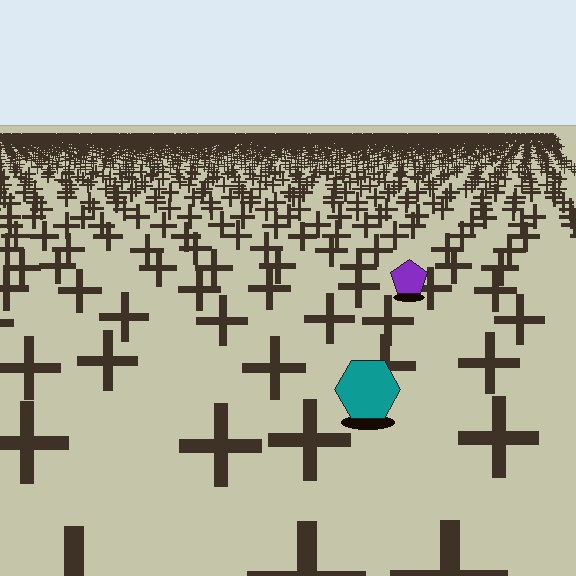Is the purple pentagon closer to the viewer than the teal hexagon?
No. The teal hexagon is closer — you can tell from the texture gradient: the ground texture is coarser near it.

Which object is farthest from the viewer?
The purple pentagon is farthest from the viewer. It appears smaller and the ground texture around it is denser.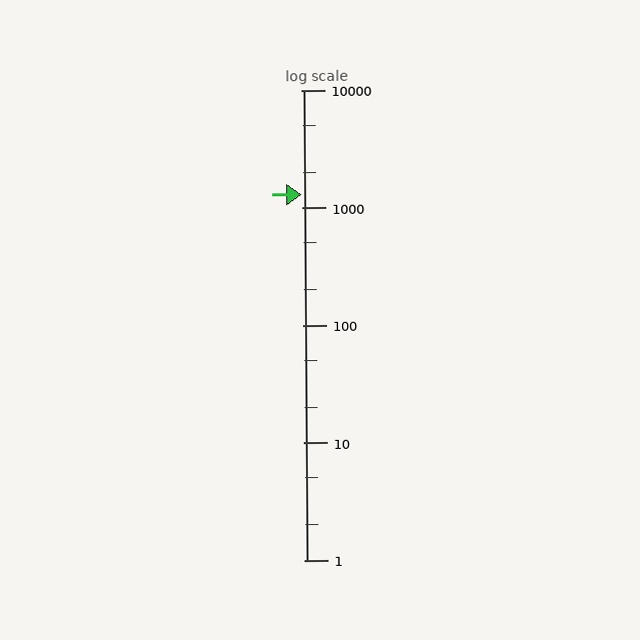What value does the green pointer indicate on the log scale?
The pointer indicates approximately 1300.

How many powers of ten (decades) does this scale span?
The scale spans 4 decades, from 1 to 10000.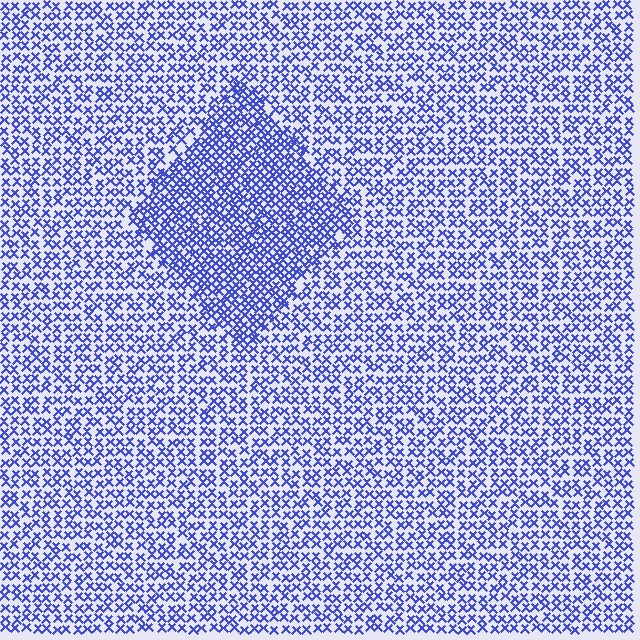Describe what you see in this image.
The image contains small blue elements arranged at two different densities. A diamond-shaped region is visible where the elements are more densely packed than the surrounding area.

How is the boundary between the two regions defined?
The boundary is defined by a change in element density (approximately 1.7x ratio). All elements are the same color, size, and shape.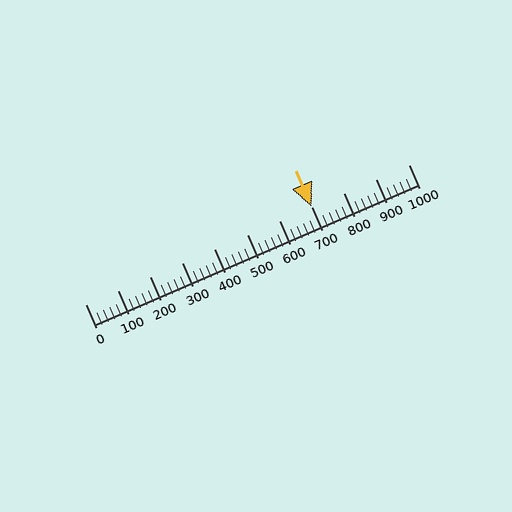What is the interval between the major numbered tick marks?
The major tick marks are spaced 100 units apart.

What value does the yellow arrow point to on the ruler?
The yellow arrow points to approximately 700.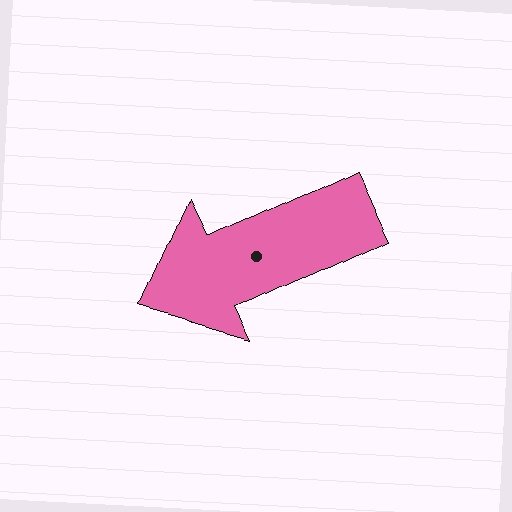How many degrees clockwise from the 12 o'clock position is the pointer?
Approximately 245 degrees.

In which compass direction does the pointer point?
Southwest.